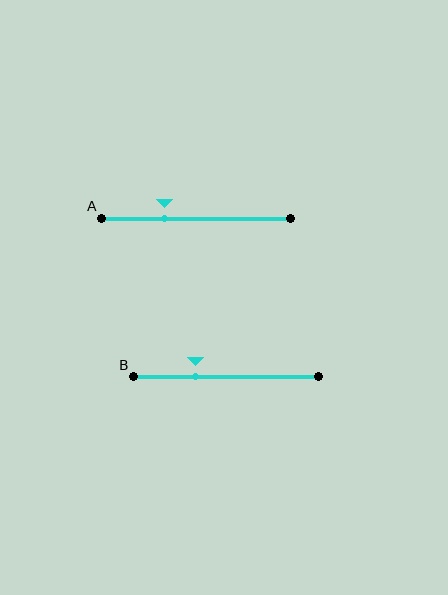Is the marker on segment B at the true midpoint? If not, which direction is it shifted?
No, the marker on segment B is shifted to the left by about 17% of the segment length.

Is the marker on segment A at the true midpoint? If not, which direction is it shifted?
No, the marker on segment A is shifted to the left by about 17% of the segment length.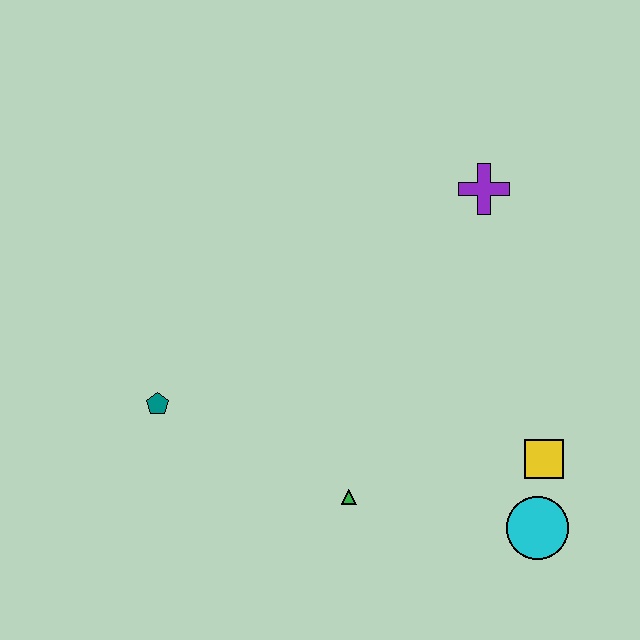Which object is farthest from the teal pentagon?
The cyan circle is farthest from the teal pentagon.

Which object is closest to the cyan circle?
The yellow square is closest to the cyan circle.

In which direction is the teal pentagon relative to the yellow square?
The teal pentagon is to the left of the yellow square.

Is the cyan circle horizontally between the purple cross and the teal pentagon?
No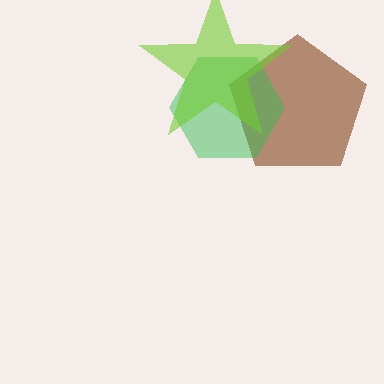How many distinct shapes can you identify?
There are 3 distinct shapes: a brown pentagon, a green hexagon, a lime star.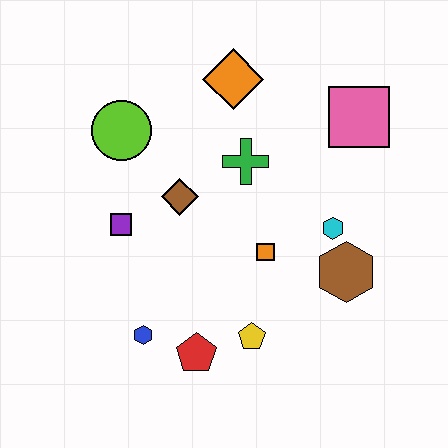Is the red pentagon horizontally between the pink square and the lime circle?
Yes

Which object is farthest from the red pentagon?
The pink square is farthest from the red pentagon.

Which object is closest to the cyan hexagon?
The brown hexagon is closest to the cyan hexagon.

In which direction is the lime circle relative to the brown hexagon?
The lime circle is to the left of the brown hexagon.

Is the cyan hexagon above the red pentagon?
Yes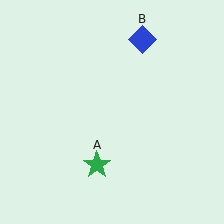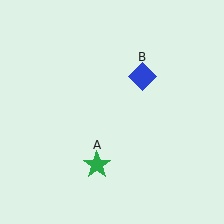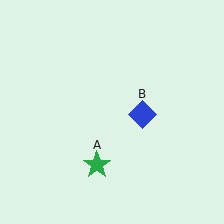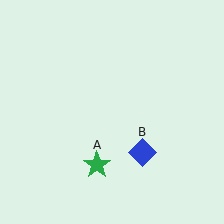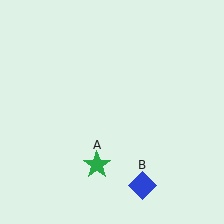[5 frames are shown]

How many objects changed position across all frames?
1 object changed position: blue diamond (object B).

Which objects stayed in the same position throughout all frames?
Green star (object A) remained stationary.